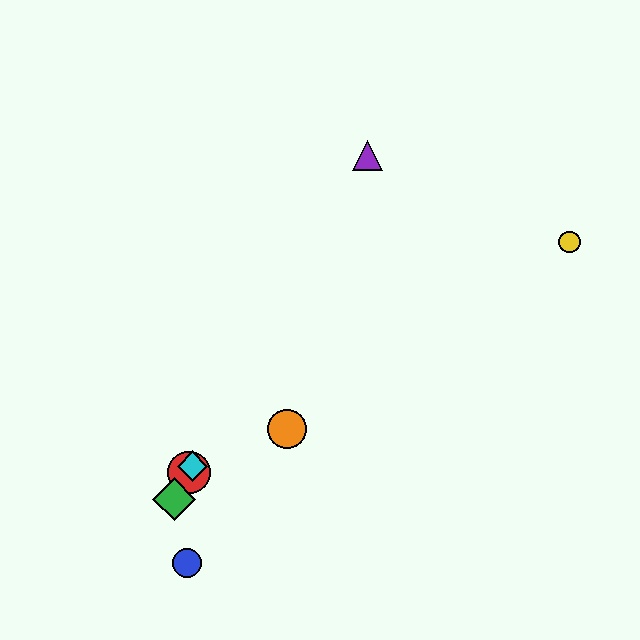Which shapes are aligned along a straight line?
The red circle, the green diamond, the purple triangle, the cyan diamond are aligned along a straight line.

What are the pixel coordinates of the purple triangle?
The purple triangle is at (368, 155).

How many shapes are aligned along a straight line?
4 shapes (the red circle, the green diamond, the purple triangle, the cyan diamond) are aligned along a straight line.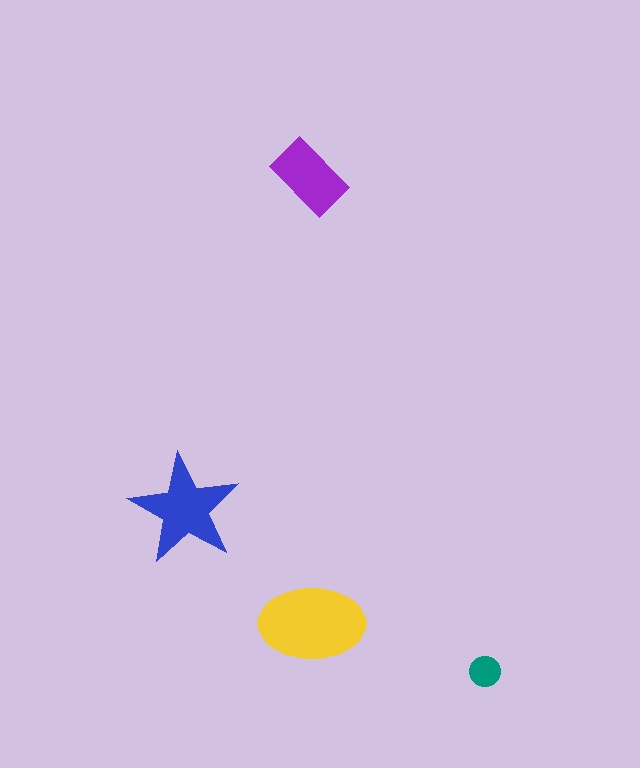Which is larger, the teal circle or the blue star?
The blue star.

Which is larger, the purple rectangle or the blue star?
The blue star.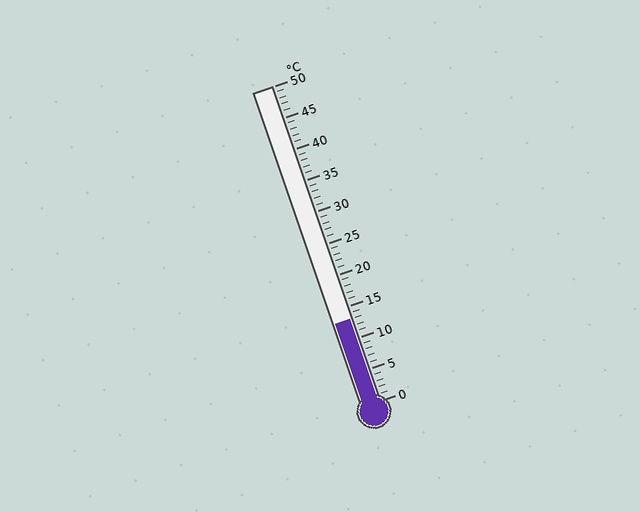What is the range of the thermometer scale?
The thermometer scale ranges from 0°C to 50°C.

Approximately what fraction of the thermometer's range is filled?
The thermometer is filled to approximately 25% of its range.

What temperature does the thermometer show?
The thermometer shows approximately 13°C.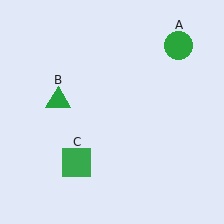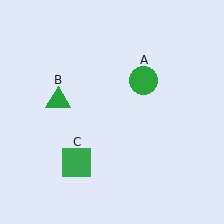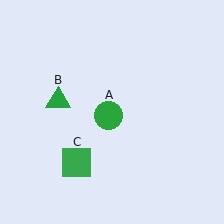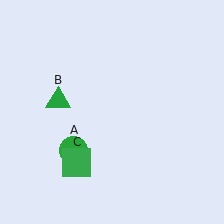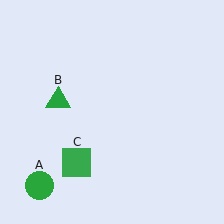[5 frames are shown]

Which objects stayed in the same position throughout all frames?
Green triangle (object B) and green square (object C) remained stationary.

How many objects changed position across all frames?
1 object changed position: green circle (object A).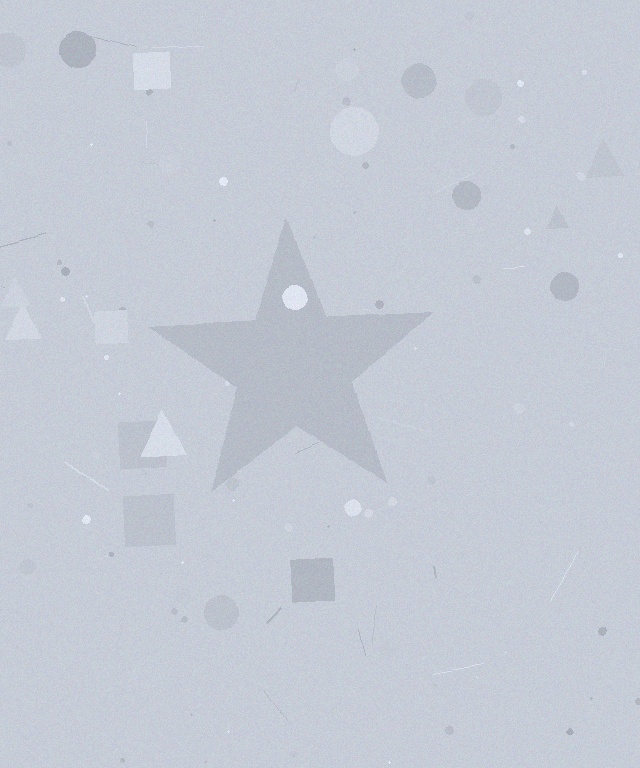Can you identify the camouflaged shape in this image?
The camouflaged shape is a star.